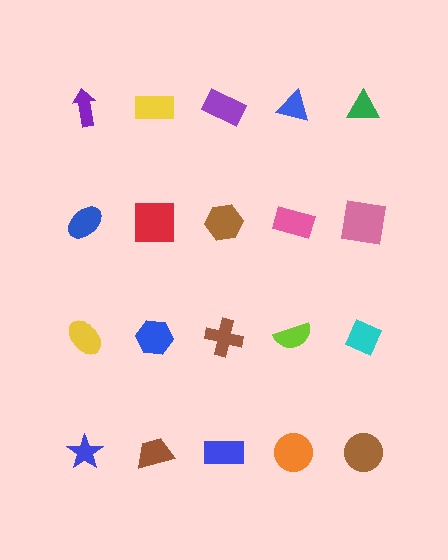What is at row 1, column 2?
A yellow rectangle.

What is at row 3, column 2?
A blue hexagon.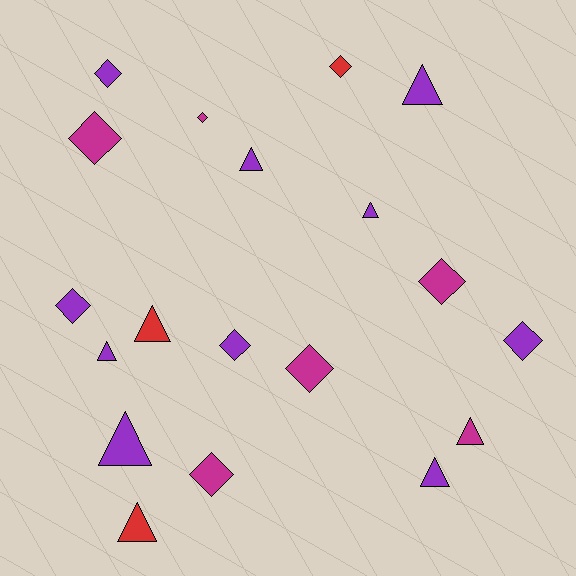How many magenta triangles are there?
There is 1 magenta triangle.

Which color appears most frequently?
Purple, with 10 objects.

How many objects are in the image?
There are 19 objects.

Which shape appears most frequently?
Diamond, with 10 objects.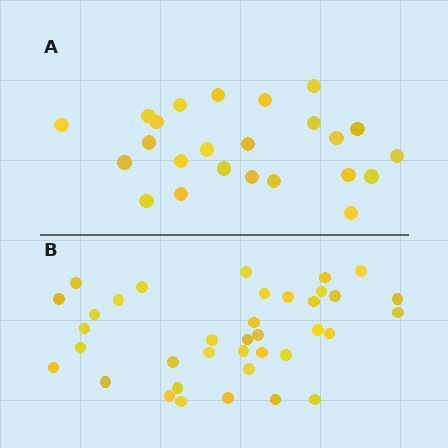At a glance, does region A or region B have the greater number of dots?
Region B (the bottom region) has more dots.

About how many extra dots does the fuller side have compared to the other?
Region B has approximately 15 more dots than region A.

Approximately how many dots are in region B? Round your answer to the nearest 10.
About 40 dots. (The exact count is 37, which rounds to 40.)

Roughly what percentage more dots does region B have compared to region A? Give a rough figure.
About 55% more.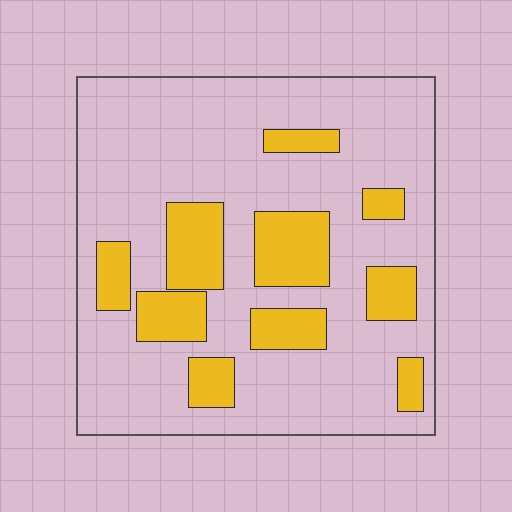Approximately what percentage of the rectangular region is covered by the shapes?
Approximately 25%.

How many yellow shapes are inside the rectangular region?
10.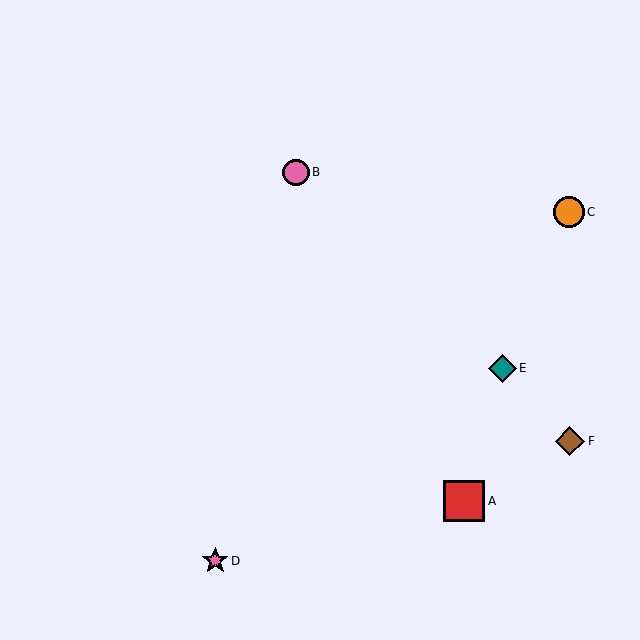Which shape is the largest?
The red square (labeled A) is the largest.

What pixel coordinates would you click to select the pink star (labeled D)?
Click at (215, 561) to select the pink star D.